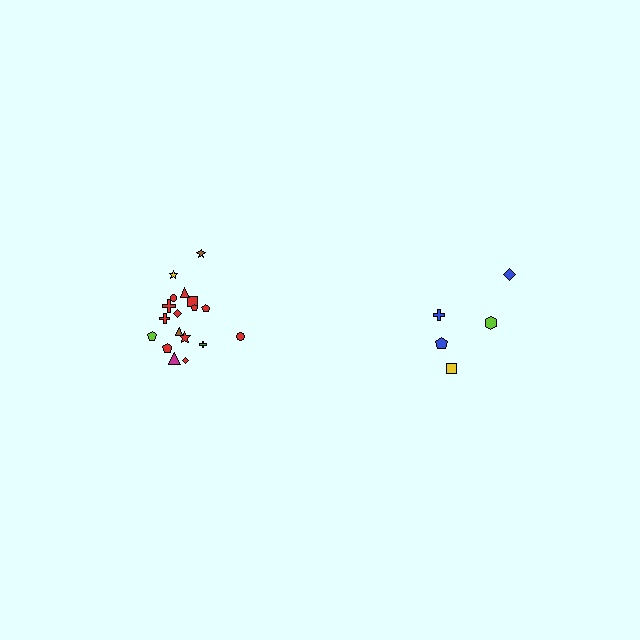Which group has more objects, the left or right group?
The left group.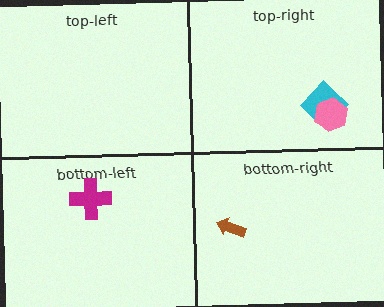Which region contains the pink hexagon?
The top-right region.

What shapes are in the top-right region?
The cyan diamond, the pink hexagon.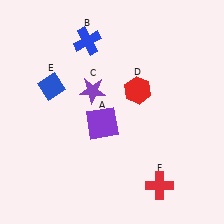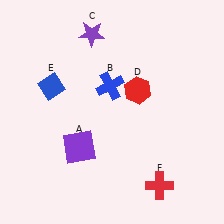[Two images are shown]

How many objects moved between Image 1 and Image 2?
3 objects moved between the two images.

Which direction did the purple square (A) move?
The purple square (A) moved down.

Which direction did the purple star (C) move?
The purple star (C) moved up.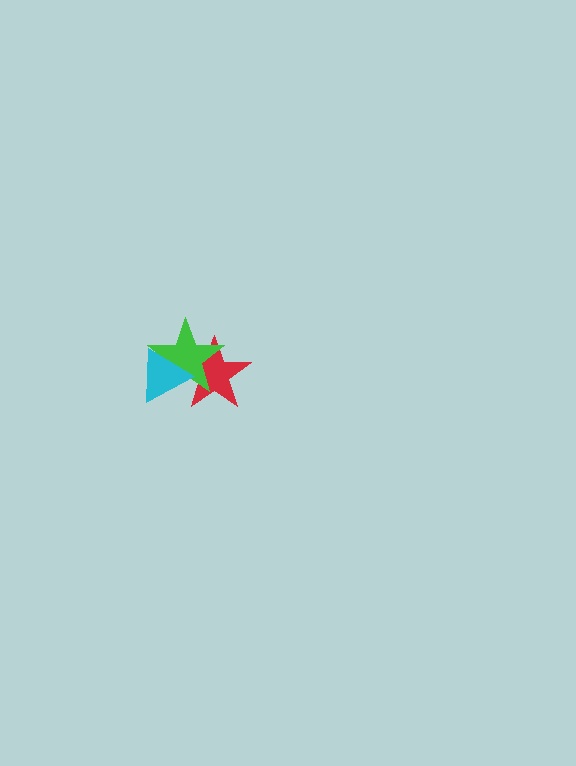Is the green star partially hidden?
Yes, it is partially covered by another shape.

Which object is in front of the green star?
The cyan triangle is in front of the green star.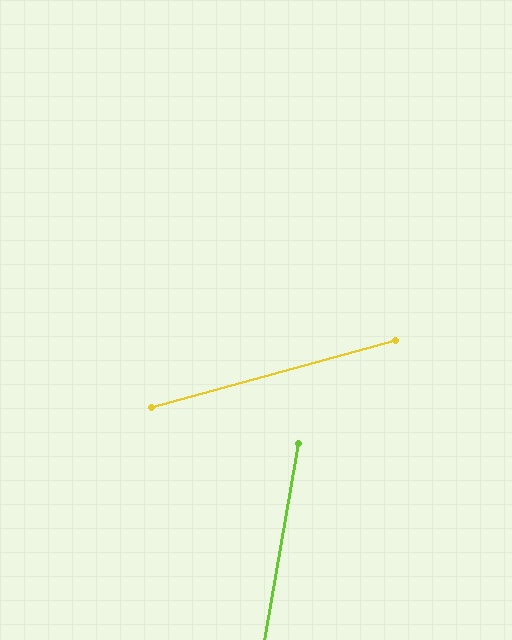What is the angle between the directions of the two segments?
Approximately 65 degrees.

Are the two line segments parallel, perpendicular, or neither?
Neither parallel nor perpendicular — they differ by about 65°.